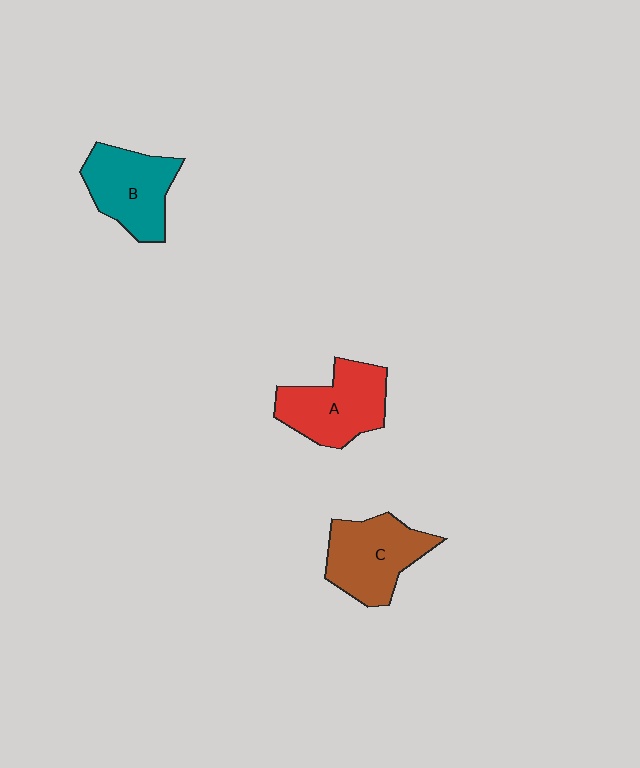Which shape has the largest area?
Shape A (red).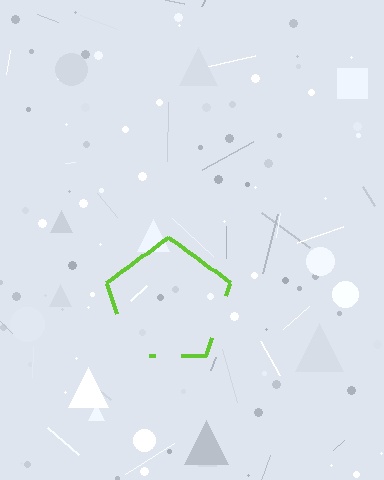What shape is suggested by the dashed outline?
The dashed outline suggests a pentagon.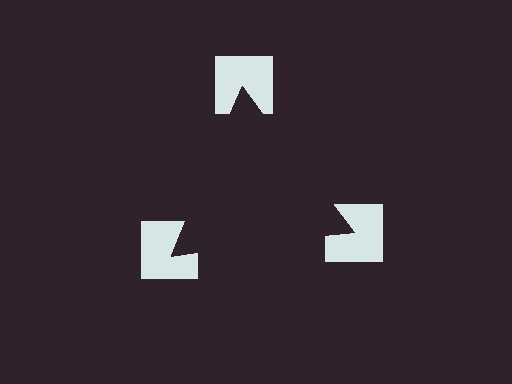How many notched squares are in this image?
There are 3 — one at each vertex of the illusory triangle.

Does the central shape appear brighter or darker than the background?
It typically appears slightly darker than the background, even though no actual brightness change is drawn.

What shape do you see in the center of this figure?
An illusory triangle — its edges are inferred from the aligned wedge cuts in the notched squares, not physically drawn.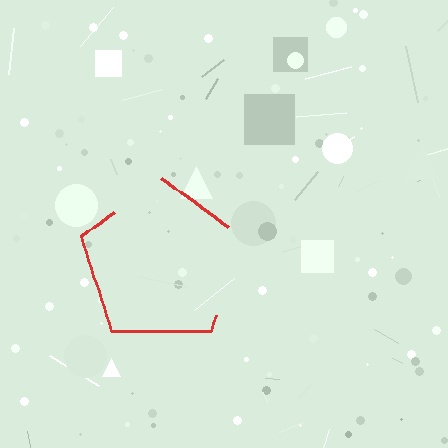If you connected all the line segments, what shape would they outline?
They would outline a pentagon.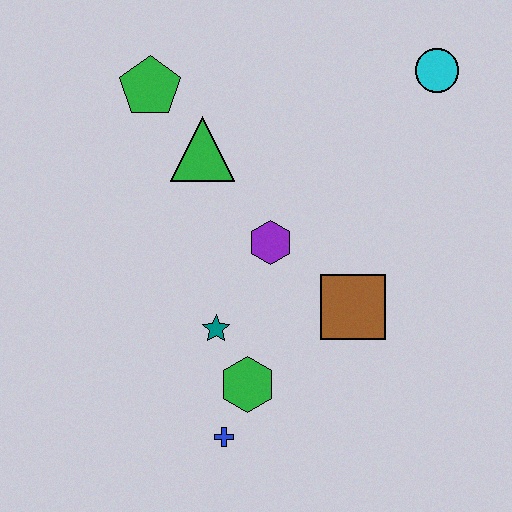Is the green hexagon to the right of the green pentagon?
Yes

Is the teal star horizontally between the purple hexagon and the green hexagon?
No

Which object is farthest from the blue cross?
The cyan circle is farthest from the blue cross.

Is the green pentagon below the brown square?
No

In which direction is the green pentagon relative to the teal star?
The green pentagon is above the teal star.